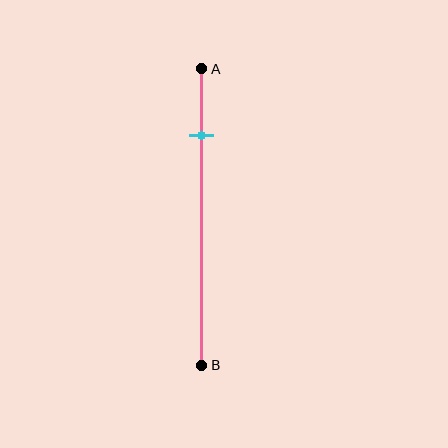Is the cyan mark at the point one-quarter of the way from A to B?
Yes, the mark is approximately at the one-quarter point.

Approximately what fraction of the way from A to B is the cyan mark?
The cyan mark is approximately 25% of the way from A to B.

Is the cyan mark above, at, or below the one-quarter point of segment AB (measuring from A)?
The cyan mark is approximately at the one-quarter point of segment AB.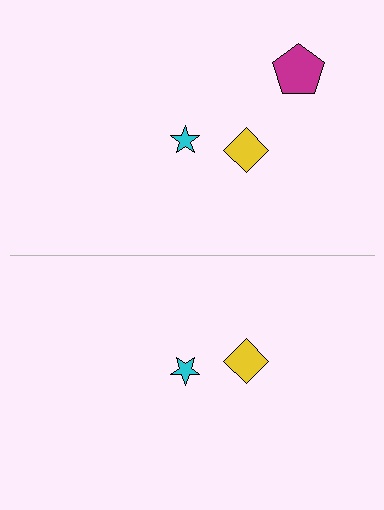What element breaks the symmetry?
A magenta pentagon is missing from the bottom side.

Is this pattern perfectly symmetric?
No, the pattern is not perfectly symmetric. A magenta pentagon is missing from the bottom side.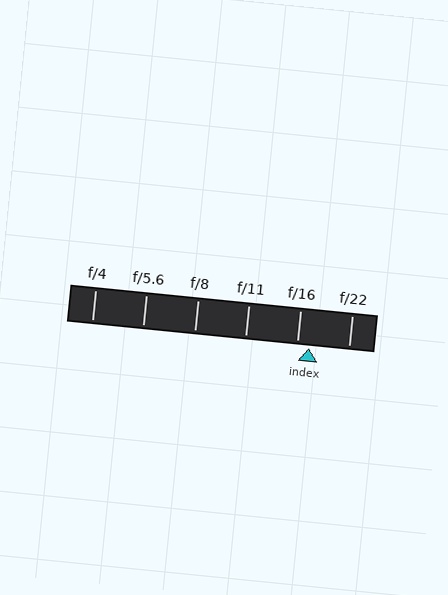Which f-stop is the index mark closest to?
The index mark is closest to f/16.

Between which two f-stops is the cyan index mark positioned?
The index mark is between f/16 and f/22.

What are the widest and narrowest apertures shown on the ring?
The widest aperture shown is f/4 and the narrowest is f/22.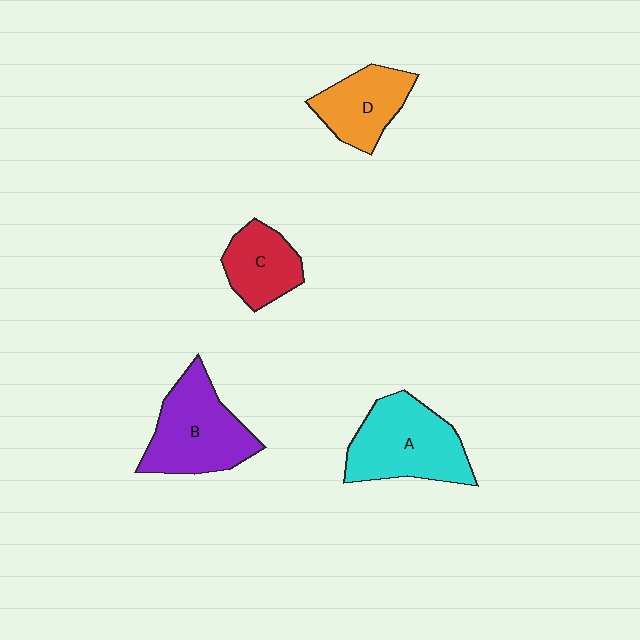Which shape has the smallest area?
Shape C (red).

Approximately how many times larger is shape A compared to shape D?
Approximately 1.5 times.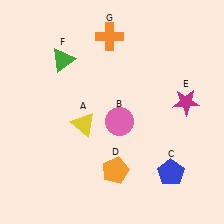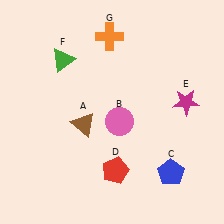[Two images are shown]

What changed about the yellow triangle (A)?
In Image 1, A is yellow. In Image 2, it changed to brown.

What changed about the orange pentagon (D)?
In Image 1, D is orange. In Image 2, it changed to red.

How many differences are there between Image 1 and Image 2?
There are 2 differences between the two images.